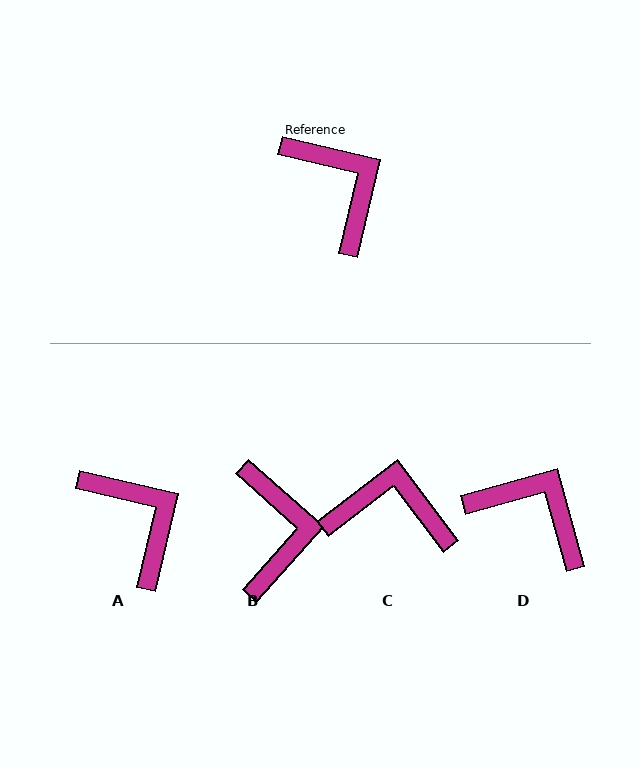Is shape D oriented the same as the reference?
No, it is off by about 29 degrees.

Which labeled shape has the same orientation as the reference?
A.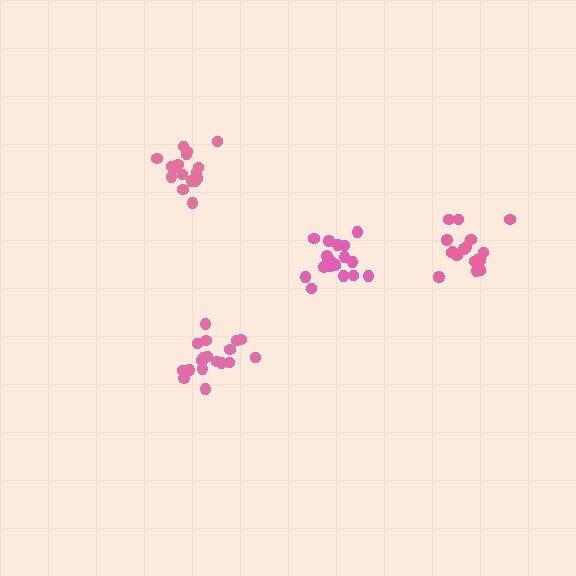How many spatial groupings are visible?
There are 4 spatial groupings.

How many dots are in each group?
Group 1: 18 dots, Group 2: 17 dots, Group 3: 19 dots, Group 4: 18 dots (72 total).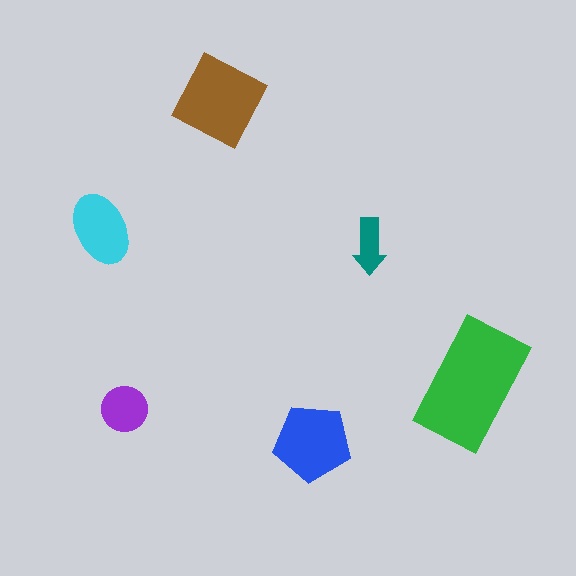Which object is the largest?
The green rectangle.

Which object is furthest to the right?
The green rectangle is rightmost.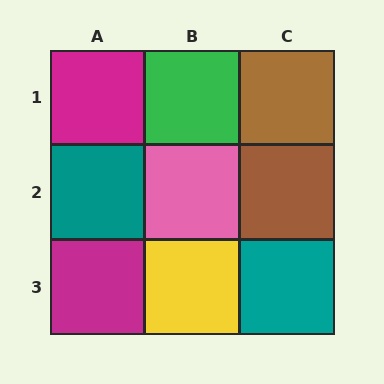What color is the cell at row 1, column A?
Magenta.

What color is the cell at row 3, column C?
Teal.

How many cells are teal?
2 cells are teal.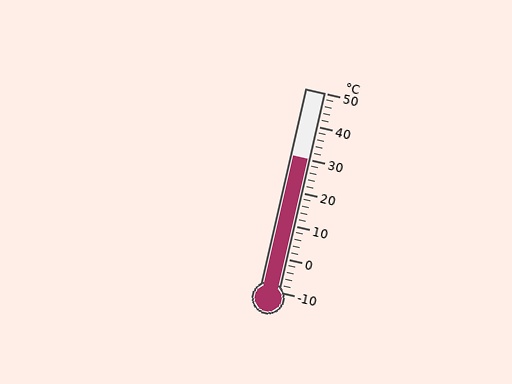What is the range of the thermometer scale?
The thermometer scale ranges from -10°C to 50°C.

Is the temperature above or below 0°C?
The temperature is above 0°C.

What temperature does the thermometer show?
The thermometer shows approximately 30°C.